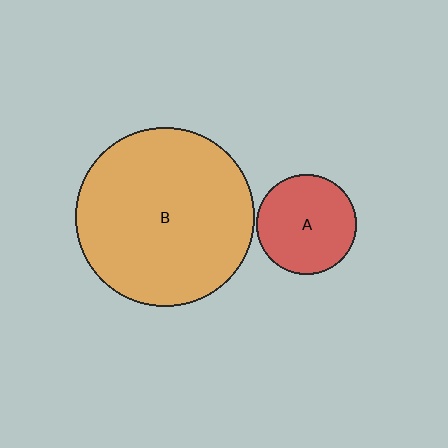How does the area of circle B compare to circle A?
Approximately 3.2 times.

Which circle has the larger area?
Circle B (orange).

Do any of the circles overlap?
No, none of the circles overlap.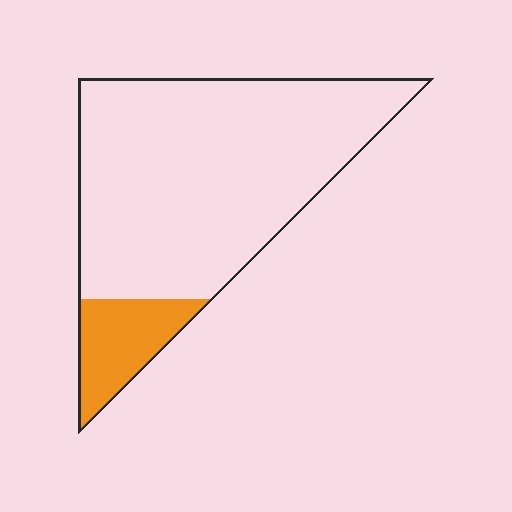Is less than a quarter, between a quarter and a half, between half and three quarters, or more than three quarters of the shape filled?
Less than a quarter.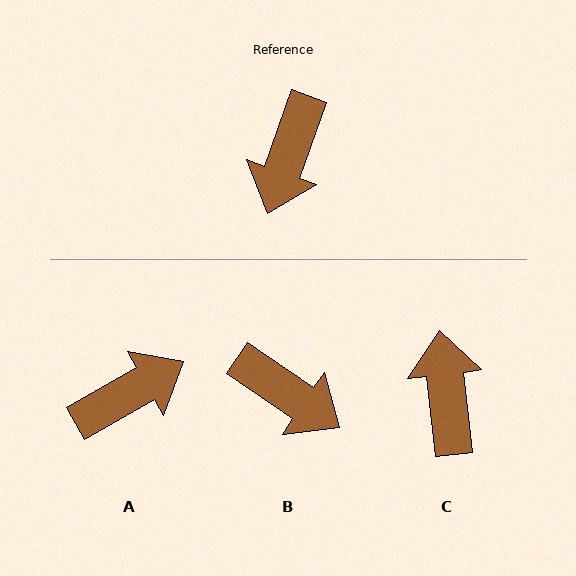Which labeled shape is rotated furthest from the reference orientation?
C, about 154 degrees away.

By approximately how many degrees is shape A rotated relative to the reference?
Approximately 139 degrees counter-clockwise.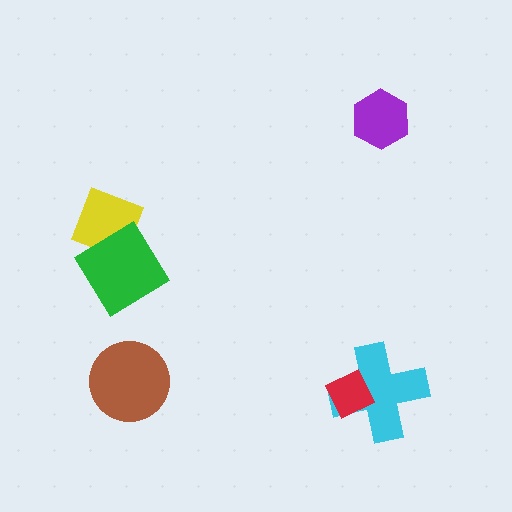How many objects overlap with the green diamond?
1 object overlaps with the green diamond.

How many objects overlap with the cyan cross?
1 object overlaps with the cyan cross.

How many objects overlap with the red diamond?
1 object overlaps with the red diamond.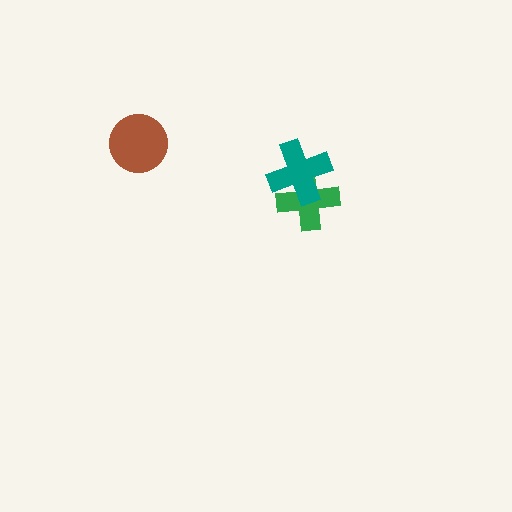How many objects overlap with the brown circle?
0 objects overlap with the brown circle.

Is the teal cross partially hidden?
No, no other shape covers it.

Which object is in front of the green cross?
The teal cross is in front of the green cross.